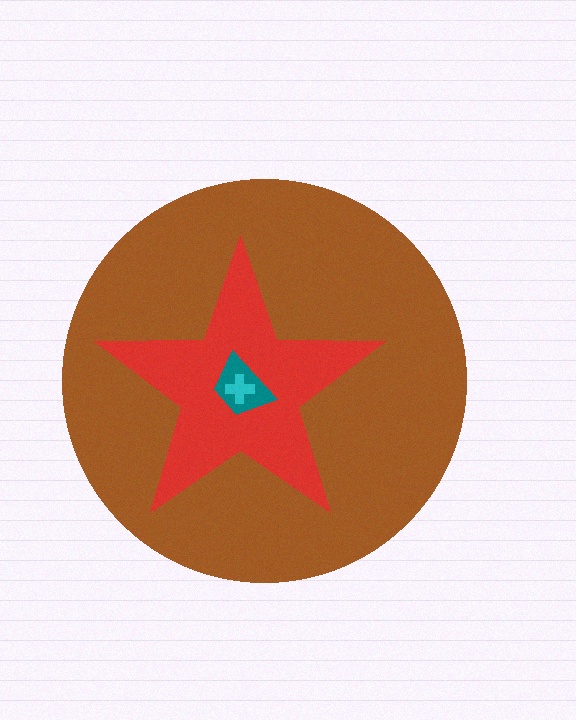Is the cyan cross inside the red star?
Yes.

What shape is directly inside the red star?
The teal trapezoid.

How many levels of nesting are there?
4.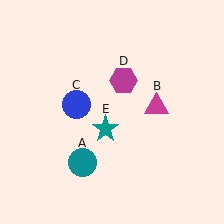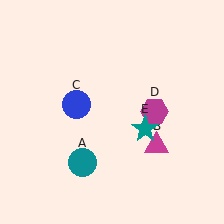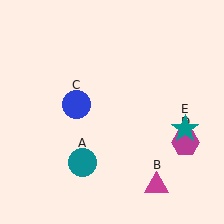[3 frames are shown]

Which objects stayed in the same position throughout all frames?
Teal circle (object A) and blue circle (object C) remained stationary.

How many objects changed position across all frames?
3 objects changed position: magenta triangle (object B), magenta hexagon (object D), teal star (object E).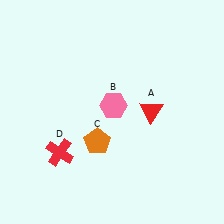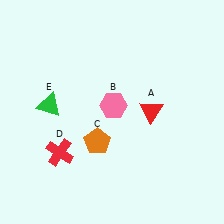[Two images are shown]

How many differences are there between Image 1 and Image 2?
There is 1 difference between the two images.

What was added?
A green triangle (E) was added in Image 2.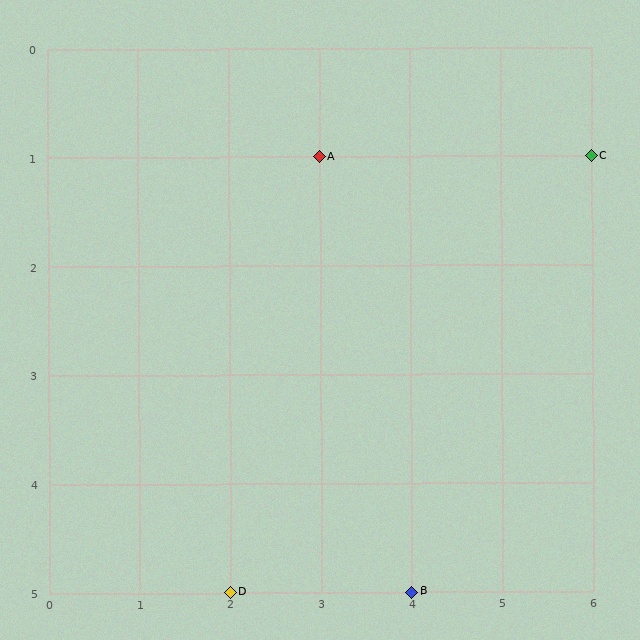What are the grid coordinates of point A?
Point A is at grid coordinates (3, 1).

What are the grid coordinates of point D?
Point D is at grid coordinates (2, 5).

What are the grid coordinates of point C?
Point C is at grid coordinates (6, 1).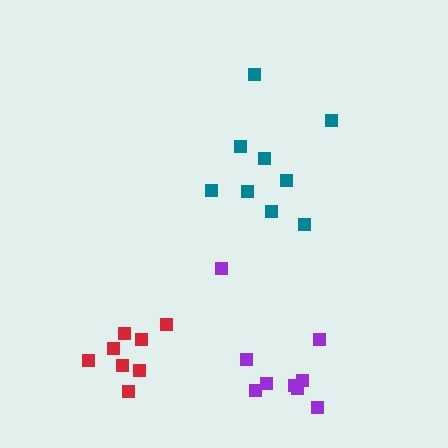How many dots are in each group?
Group 1: 9 dots, Group 2: 8 dots, Group 3: 9 dots (26 total).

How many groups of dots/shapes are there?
There are 3 groups.